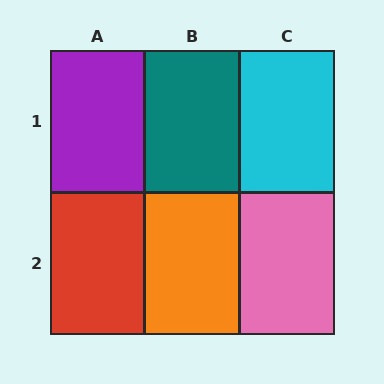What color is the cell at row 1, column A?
Purple.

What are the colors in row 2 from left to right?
Red, orange, pink.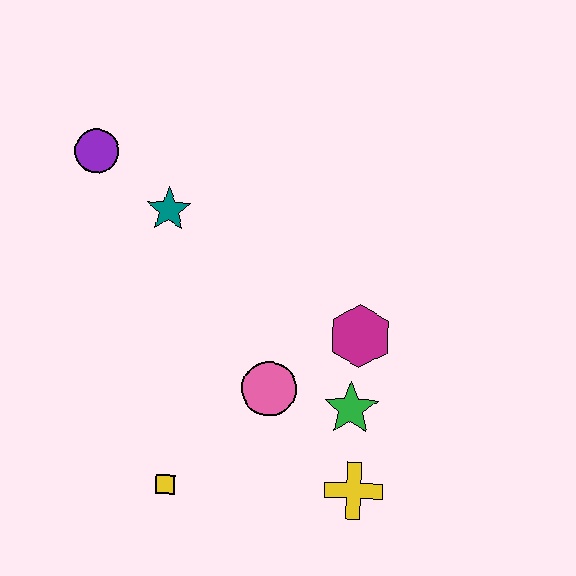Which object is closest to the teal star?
The purple circle is closest to the teal star.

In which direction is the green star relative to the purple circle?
The green star is to the right of the purple circle.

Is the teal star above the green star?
Yes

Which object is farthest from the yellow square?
The purple circle is farthest from the yellow square.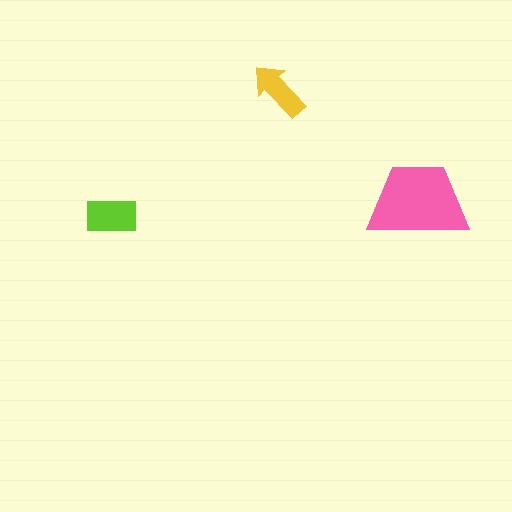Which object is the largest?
The pink trapezoid.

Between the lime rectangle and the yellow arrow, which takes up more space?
The lime rectangle.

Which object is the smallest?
The yellow arrow.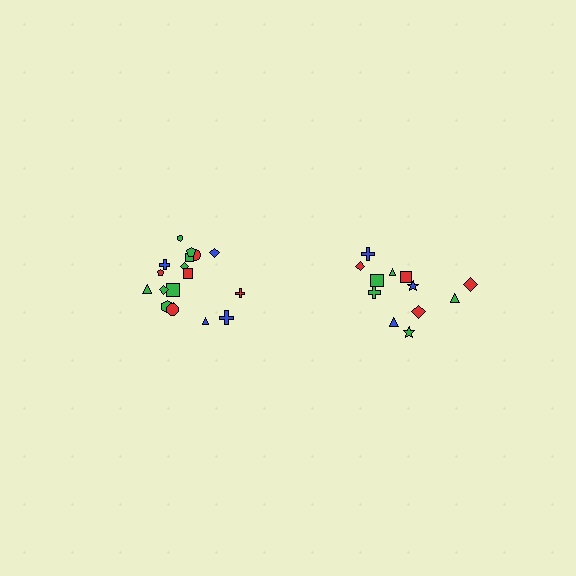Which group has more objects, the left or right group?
The left group.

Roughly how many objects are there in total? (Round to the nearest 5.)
Roughly 30 objects in total.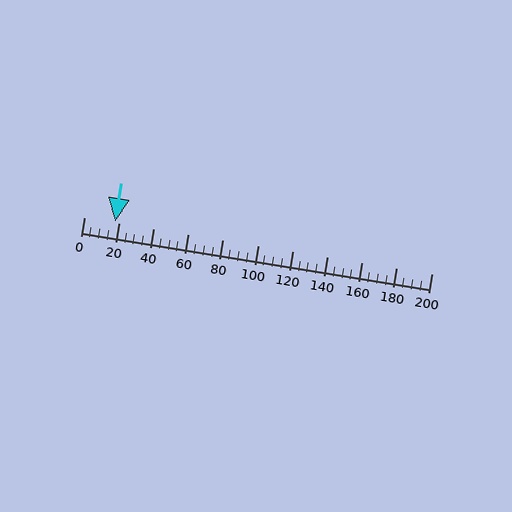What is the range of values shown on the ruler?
The ruler shows values from 0 to 200.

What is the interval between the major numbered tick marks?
The major tick marks are spaced 20 units apart.